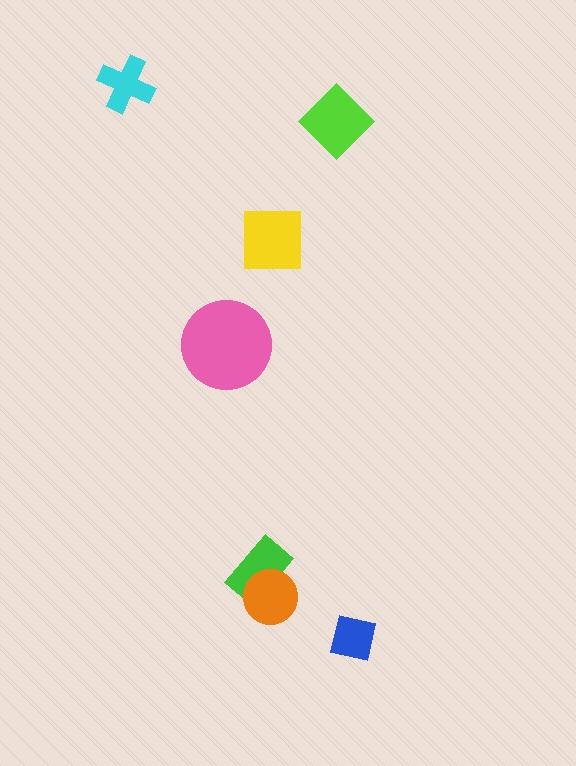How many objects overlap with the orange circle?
1 object overlaps with the orange circle.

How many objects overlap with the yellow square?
0 objects overlap with the yellow square.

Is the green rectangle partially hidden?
Yes, it is partially covered by another shape.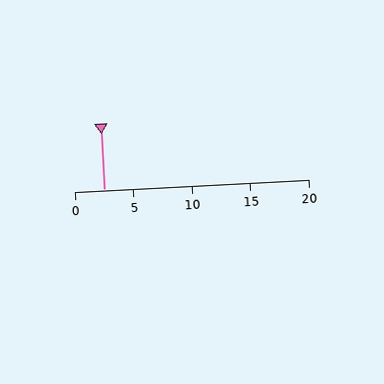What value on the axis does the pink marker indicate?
The marker indicates approximately 2.5.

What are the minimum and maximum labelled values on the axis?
The axis runs from 0 to 20.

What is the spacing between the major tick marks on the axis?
The major ticks are spaced 5 apart.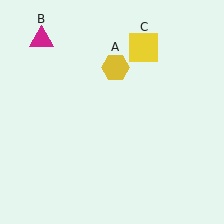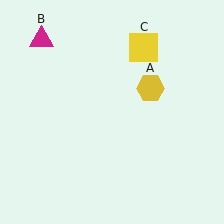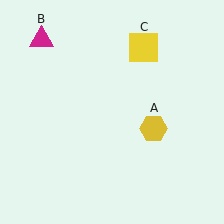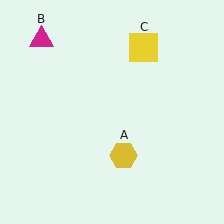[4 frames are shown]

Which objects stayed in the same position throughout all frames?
Magenta triangle (object B) and yellow square (object C) remained stationary.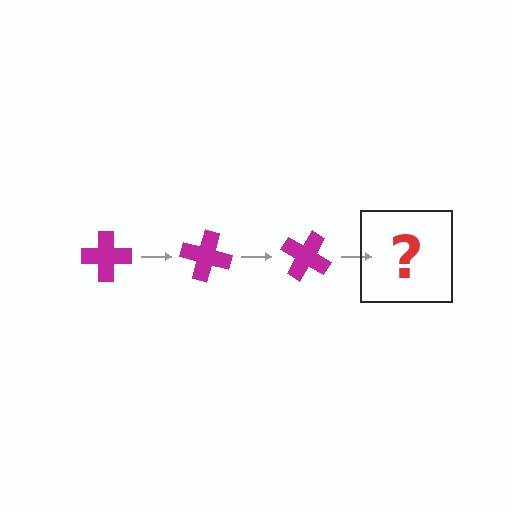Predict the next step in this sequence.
The next step is a magenta cross rotated 45 degrees.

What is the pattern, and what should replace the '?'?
The pattern is that the cross rotates 15 degrees each step. The '?' should be a magenta cross rotated 45 degrees.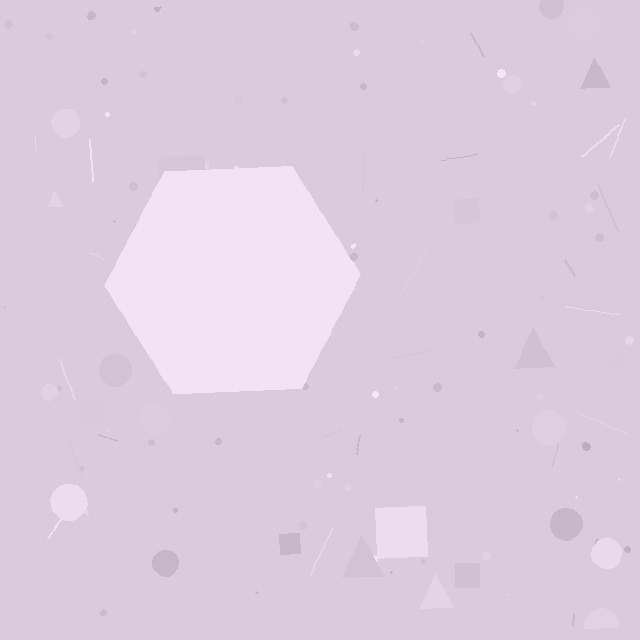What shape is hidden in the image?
A hexagon is hidden in the image.